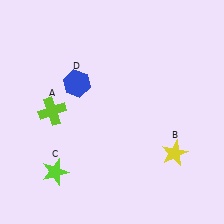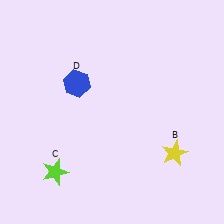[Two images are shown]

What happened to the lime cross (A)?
The lime cross (A) was removed in Image 2. It was in the top-left area of Image 1.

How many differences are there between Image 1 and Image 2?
There is 1 difference between the two images.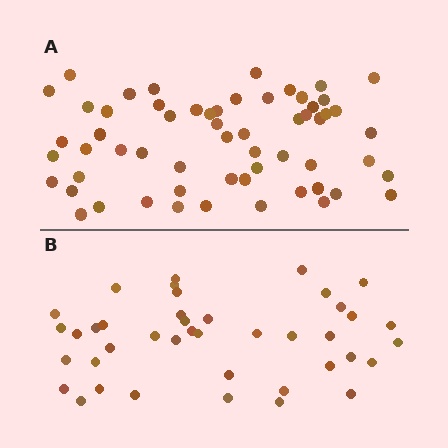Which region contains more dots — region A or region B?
Region A (the top region) has more dots.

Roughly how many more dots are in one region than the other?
Region A has approximately 20 more dots than region B.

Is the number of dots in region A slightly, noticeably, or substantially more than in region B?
Region A has noticeably more, but not dramatically so. The ratio is roughly 1.4 to 1.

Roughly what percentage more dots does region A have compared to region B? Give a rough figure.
About 45% more.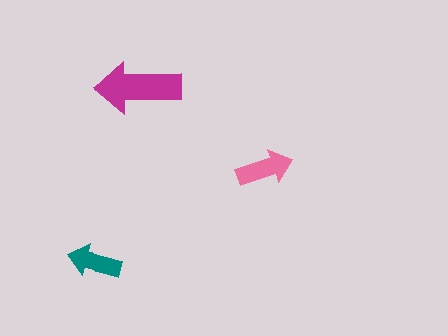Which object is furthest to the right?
The pink arrow is rightmost.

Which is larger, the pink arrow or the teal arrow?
The pink one.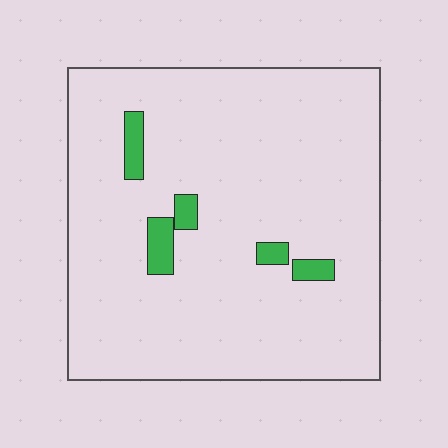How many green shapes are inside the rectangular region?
5.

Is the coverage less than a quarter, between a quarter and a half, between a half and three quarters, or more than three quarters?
Less than a quarter.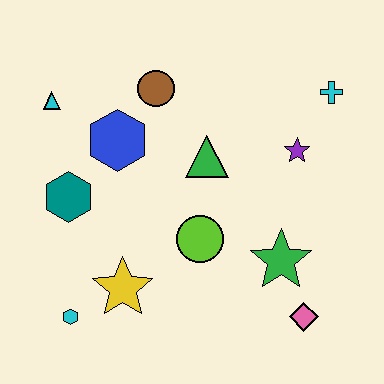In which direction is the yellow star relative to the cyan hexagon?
The yellow star is to the right of the cyan hexagon.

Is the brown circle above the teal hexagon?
Yes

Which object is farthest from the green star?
The cyan triangle is farthest from the green star.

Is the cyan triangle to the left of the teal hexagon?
Yes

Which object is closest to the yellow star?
The cyan hexagon is closest to the yellow star.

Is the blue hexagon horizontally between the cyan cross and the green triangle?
No